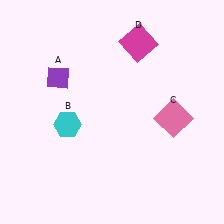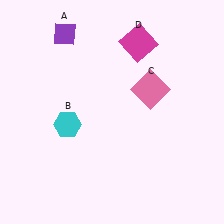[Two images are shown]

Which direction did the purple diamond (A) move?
The purple diamond (A) moved up.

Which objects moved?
The objects that moved are: the purple diamond (A), the pink square (C).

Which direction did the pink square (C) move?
The pink square (C) moved up.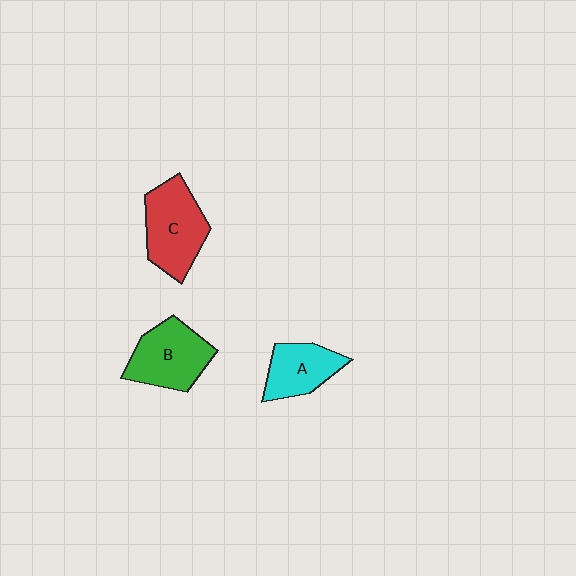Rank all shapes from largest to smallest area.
From largest to smallest: C (red), B (green), A (cyan).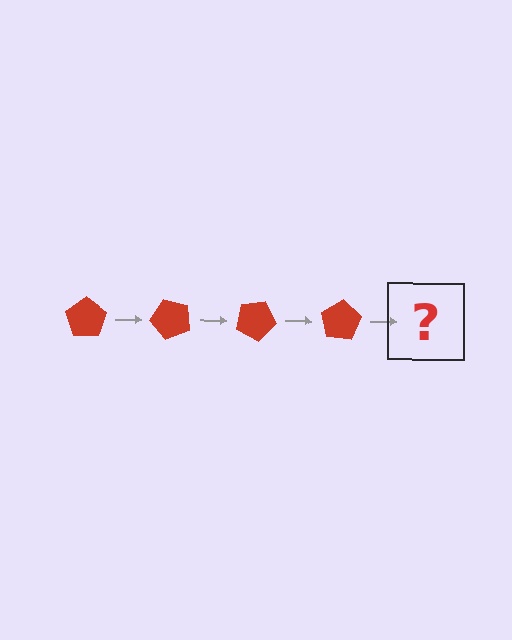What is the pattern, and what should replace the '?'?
The pattern is that the pentagon rotates 50 degrees each step. The '?' should be a red pentagon rotated 200 degrees.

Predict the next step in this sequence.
The next step is a red pentagon rotated 200 degrees.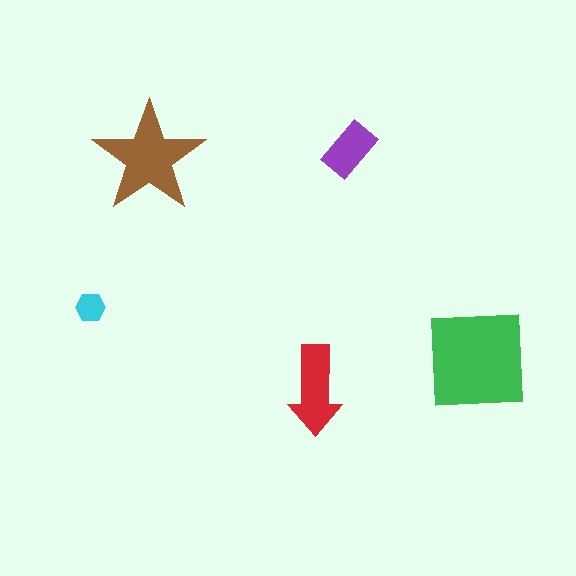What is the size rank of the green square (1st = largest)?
1st.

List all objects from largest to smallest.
The green square, the brown star, the red arrow, the purple rectangle, the cyan hexagon.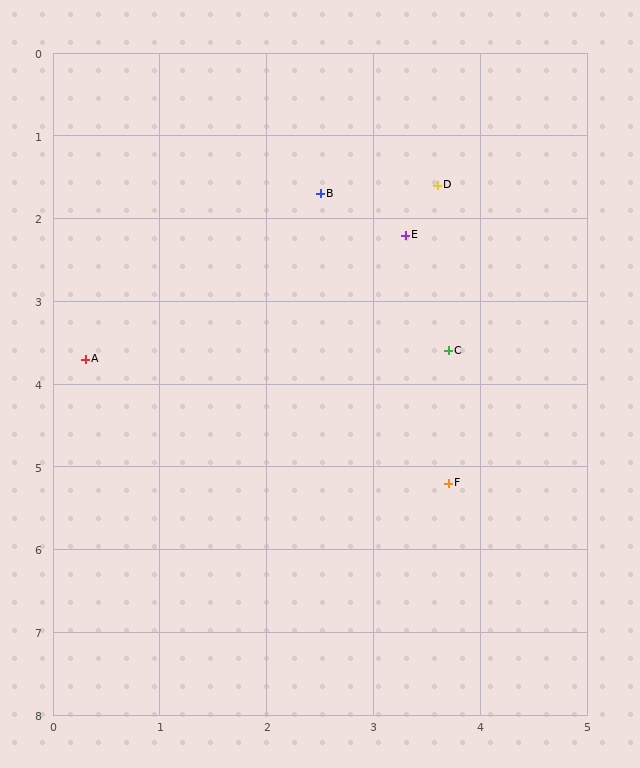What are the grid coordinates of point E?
Point E is at approximately (3.3, 2.2).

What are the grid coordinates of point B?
Point B is at approximately (2.5, 1.7).